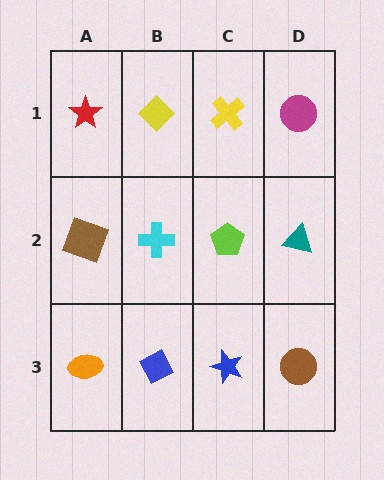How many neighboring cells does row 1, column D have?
2.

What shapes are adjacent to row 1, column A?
A brown square (row 2, column A), a yellow diamond (row 1, column B).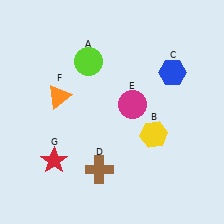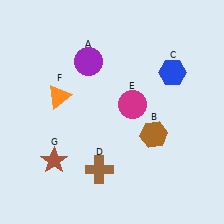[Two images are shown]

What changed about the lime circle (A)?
In Image 1, A is lime. In Image 2, it changed to purple.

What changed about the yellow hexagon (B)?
In Image 1, B is yellow. In Image 2, it changed to brown.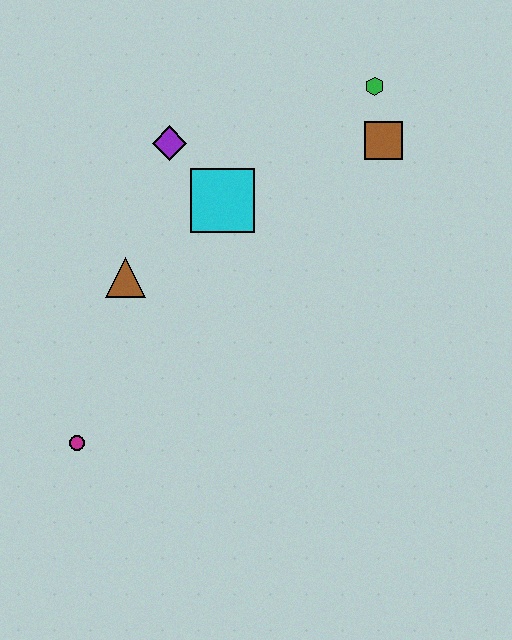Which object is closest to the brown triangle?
The cyan square is closest to the brown triangle.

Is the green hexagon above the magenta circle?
Yes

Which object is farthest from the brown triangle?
The green hexagon is farthest from the brown triangle.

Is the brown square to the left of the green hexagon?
No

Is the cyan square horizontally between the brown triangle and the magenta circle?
No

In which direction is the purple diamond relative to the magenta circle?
The purple diamond is above the magenta circle.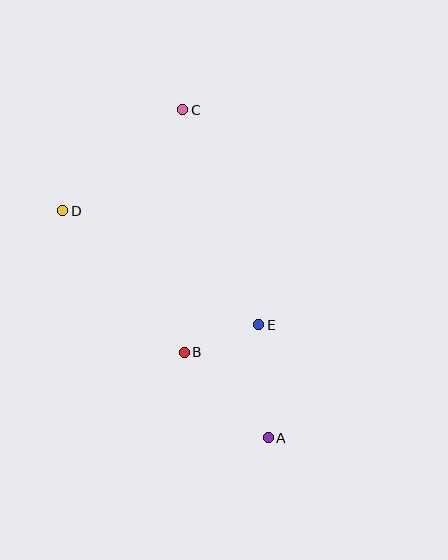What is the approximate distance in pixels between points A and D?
The distance between A and D is approximately 306 pixels.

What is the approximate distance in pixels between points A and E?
The distance between A and E is approximately 113 pixels.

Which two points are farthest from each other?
Points A and C are farthest from each other.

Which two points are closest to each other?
Points B and E are closest to each other.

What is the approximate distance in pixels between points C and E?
The distance between C and E is approximately 228 pixels.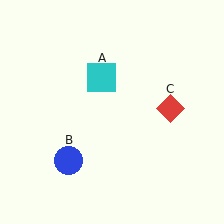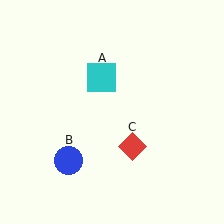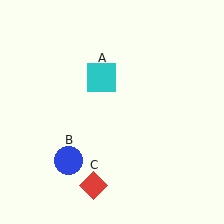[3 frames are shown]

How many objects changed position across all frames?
1 object changed position: red diamond (object C).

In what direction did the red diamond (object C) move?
The red diamond (object C) moved down and to the left.